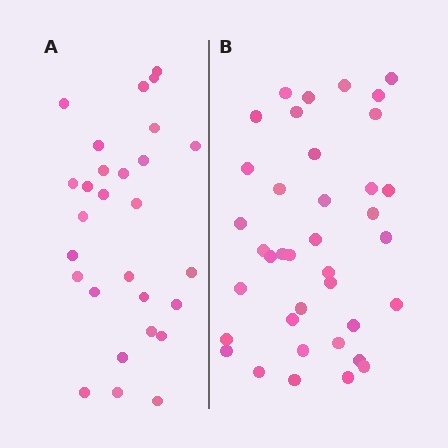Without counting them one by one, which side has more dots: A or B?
Region B (the right region) has more dots.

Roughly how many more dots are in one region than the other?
Region B has roughly 10 or so more dots than region A.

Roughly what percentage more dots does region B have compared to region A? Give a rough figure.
About 35% more.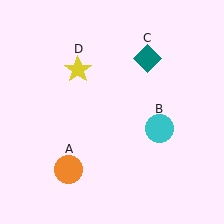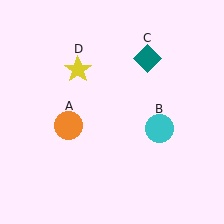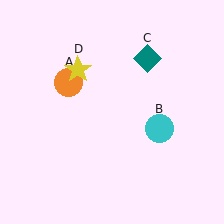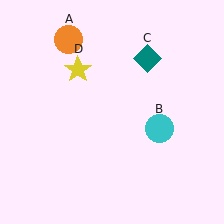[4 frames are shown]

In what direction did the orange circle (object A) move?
The orange circle (object A) moved up.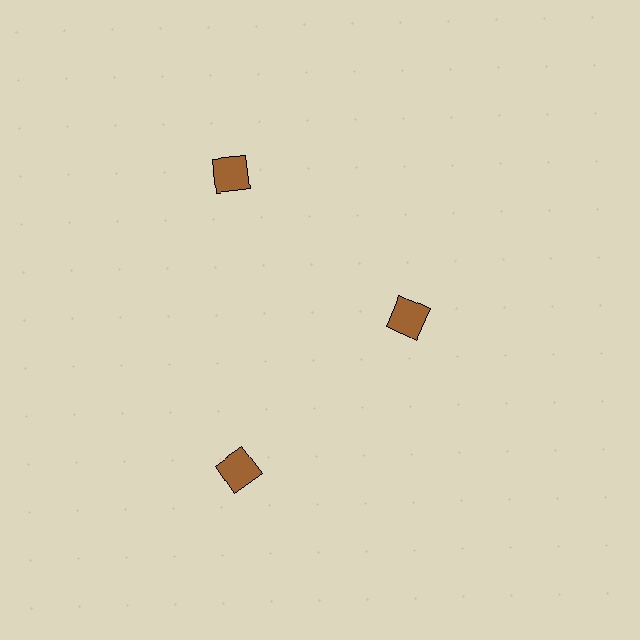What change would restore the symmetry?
The symmetry would be restored by moving it outward, back onto the ring so that all 3 diamonds sit at equal angles and equal distance from the center.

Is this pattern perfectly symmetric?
No. The 3 brown diamonds are arranged in a ring, but one element near the 3 o'clock position is pulled inward toward the center, breaking the 3-fold rotational symmetry.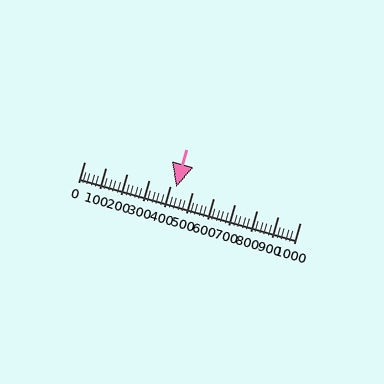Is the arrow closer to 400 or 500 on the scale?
The arrow is closer to 400.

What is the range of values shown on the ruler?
The ruler shows values from 0 to 1000.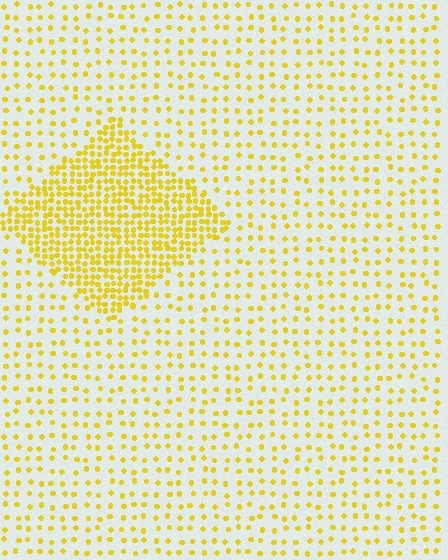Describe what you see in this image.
The image contains small yellow elements arranged at two different densities. A diamond-shaped region is visible where the elements are more densely packed than the surrounding area.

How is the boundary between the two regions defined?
The boundary is defined by a change in element density (approximately 2.9x ratio). All elements are the same color, size, and shape.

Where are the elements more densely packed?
The elements are more densely packed inside the diamond boundary.